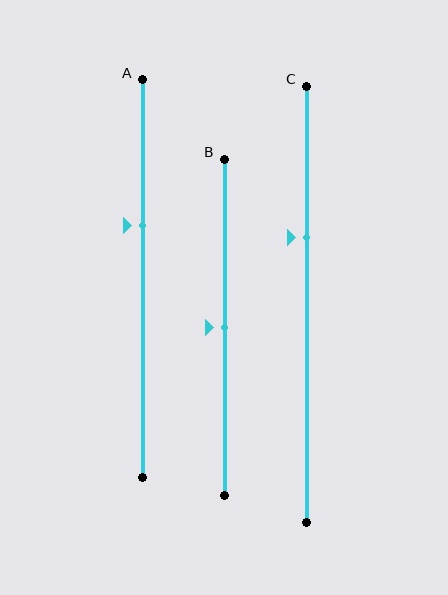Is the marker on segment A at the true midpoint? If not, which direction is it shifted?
No, the marker on segment A is shifted upward by about 13% of the segment length.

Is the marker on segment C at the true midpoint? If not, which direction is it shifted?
No, the marker on segment C is shifted upward by about 15% of the segment length.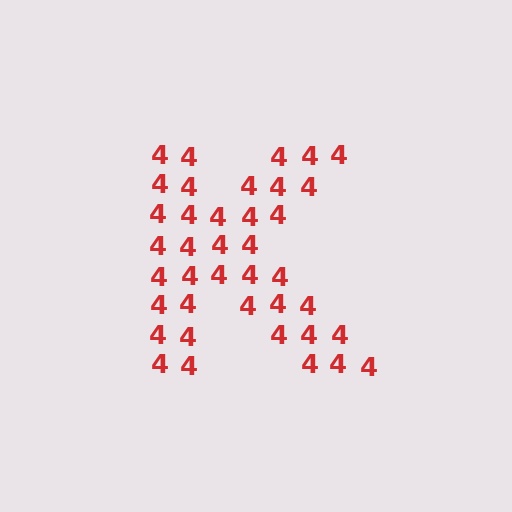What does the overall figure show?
The overall figure shows the letter K.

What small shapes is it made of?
It is made of small digit 4's.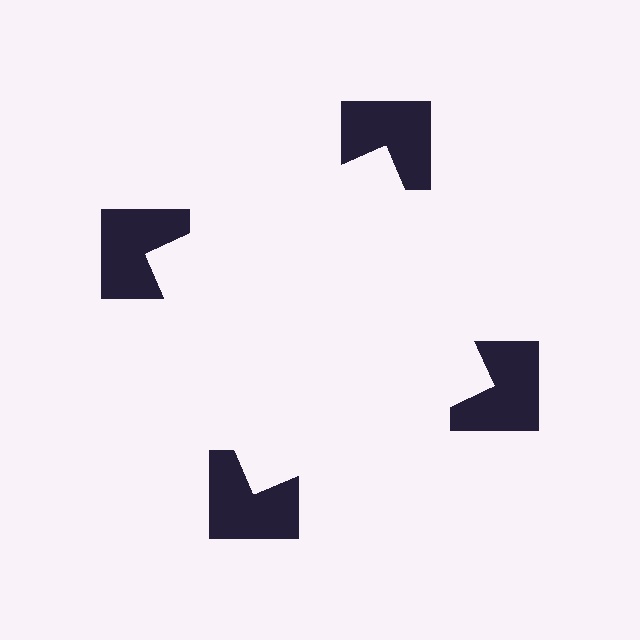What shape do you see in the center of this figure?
An illusory square — its edges are inferred from the aligned wedge cuts in the notched squares, not physically drawn.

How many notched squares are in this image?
There are 4 — one at each vertex of the illusory square.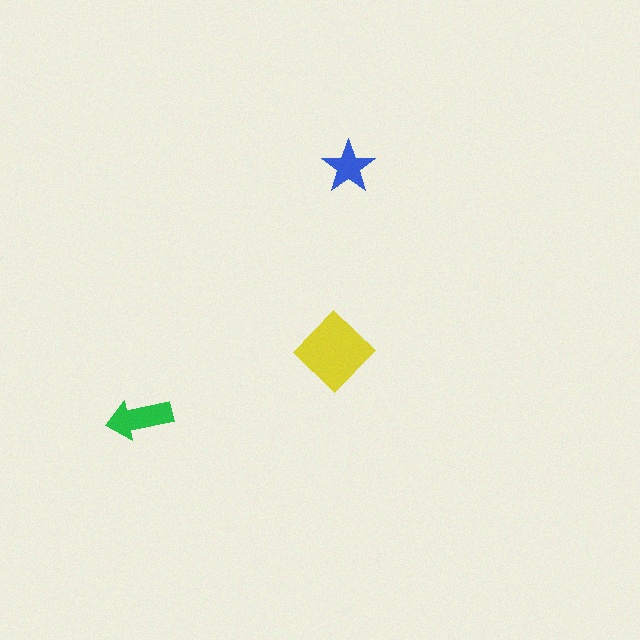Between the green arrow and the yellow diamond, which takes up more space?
The yellow diamond.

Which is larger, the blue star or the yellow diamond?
The yellow diamond.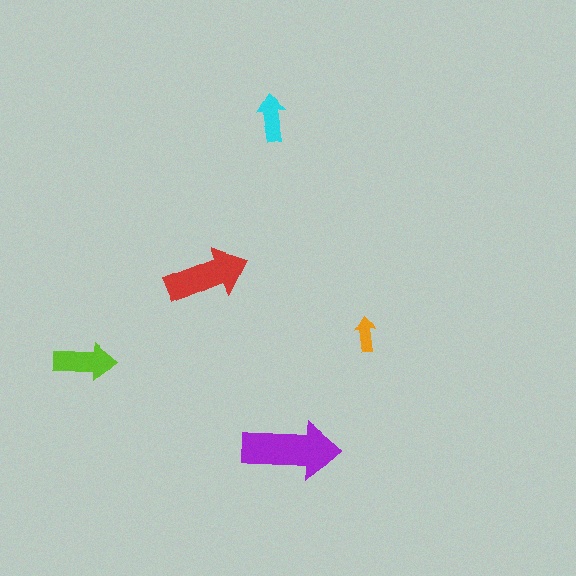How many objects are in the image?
There are 5 objects in the image.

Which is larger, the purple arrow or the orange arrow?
The purple one.